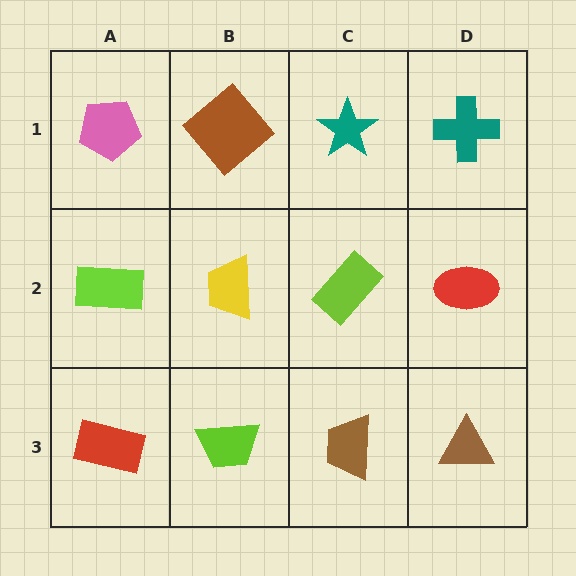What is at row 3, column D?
A brown triangle.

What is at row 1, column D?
A teal cross.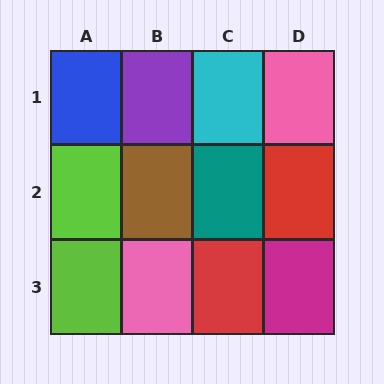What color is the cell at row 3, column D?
Magenta.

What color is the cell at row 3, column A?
Lime.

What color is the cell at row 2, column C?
Teal.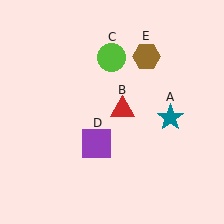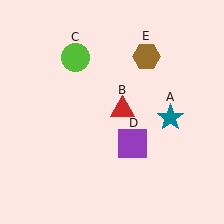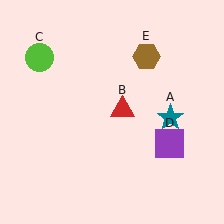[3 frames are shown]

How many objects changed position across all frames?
2 objects changed position: lime circle (object C), purple square (object D).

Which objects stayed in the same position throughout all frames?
Teal star (object A) and red triangle (object B) and brown hexagon (object E) remained stationary.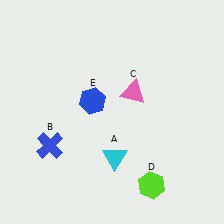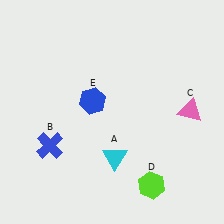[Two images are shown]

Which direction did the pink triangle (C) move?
The pink triangle (C) moved right.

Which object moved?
The pink triangle (C) moved right.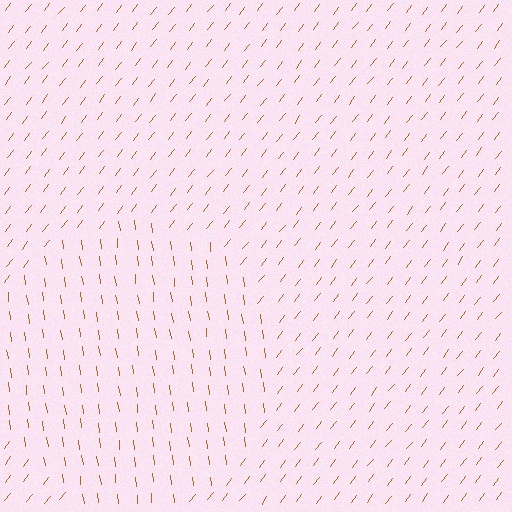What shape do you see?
I see a circle.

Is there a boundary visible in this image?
Yes, there is a texture boundary formed by a change in line orientation.